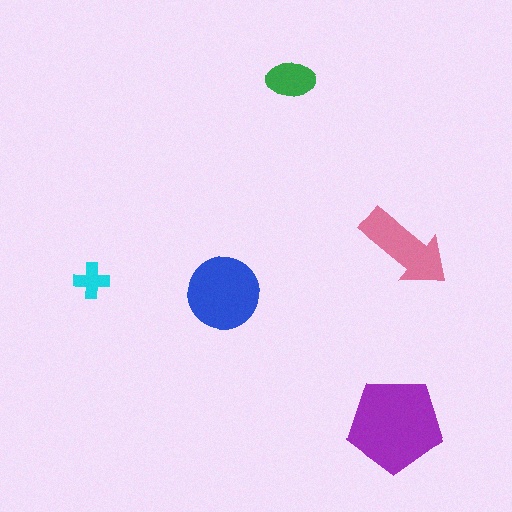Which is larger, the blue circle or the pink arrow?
The blue circle.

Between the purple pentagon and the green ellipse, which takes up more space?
The purple pentagon.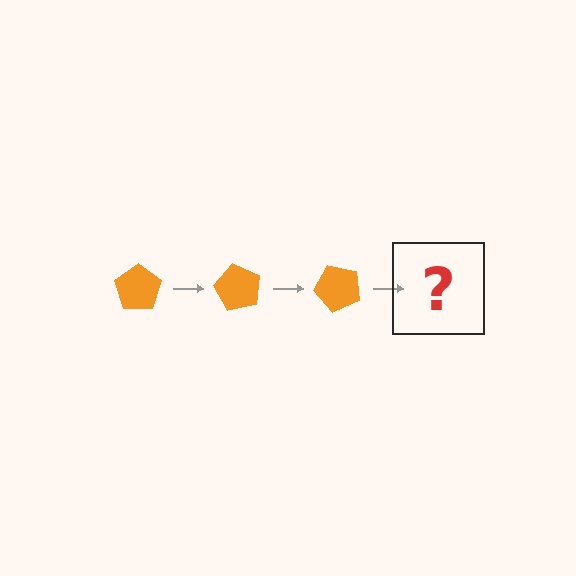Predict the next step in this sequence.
The next step is an orange pentagon rotated 180 degrees.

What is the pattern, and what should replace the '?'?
The pattern is that the pentagon rotates 60 degrees each step. The '?' should be an orange pentagon rotated 180 degrees.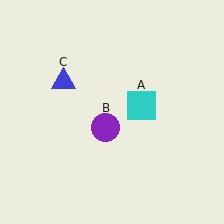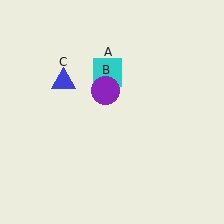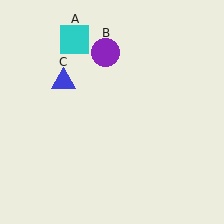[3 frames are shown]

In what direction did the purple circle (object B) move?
The purple circle (object B) moved up.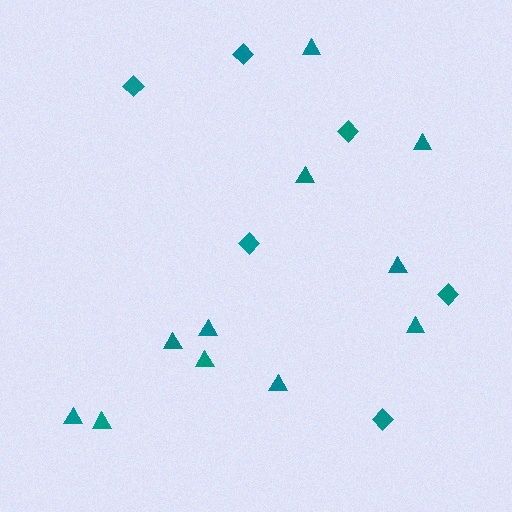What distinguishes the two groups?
There are 2 groups: one group of triangles (11) and one group of diamonds (6).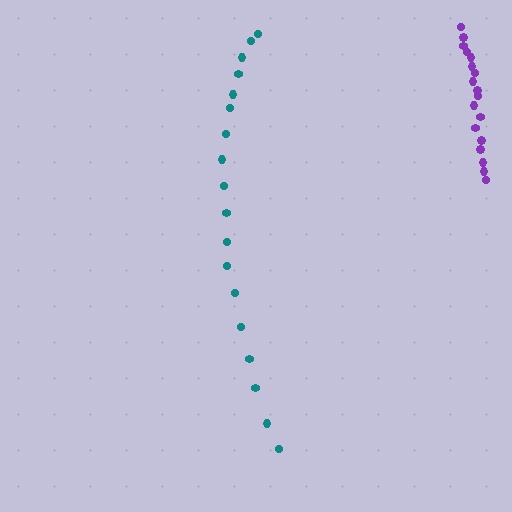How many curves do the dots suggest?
There are 2 distinct paths.